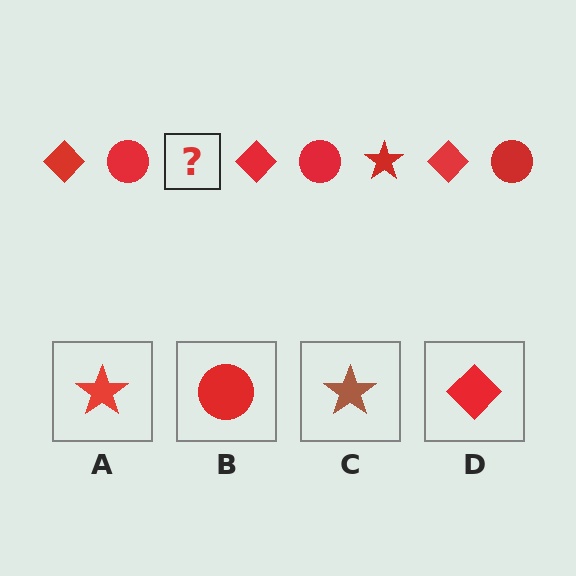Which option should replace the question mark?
Option A.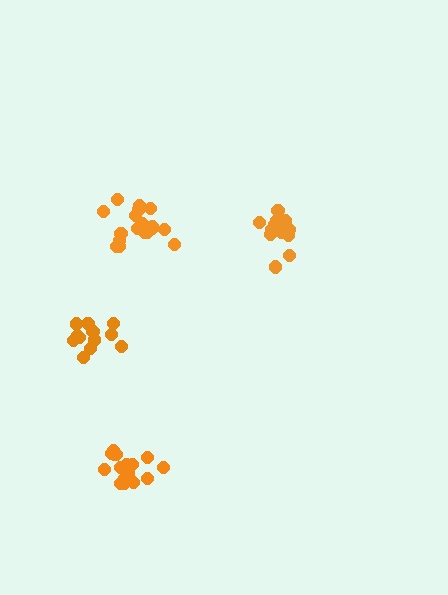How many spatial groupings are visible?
There are 4 spatial groupings.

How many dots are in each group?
Group 1: 13 dots, Group 2: 18 dots, Group 3: 18 dots, Group 4: 15 dots (64 total).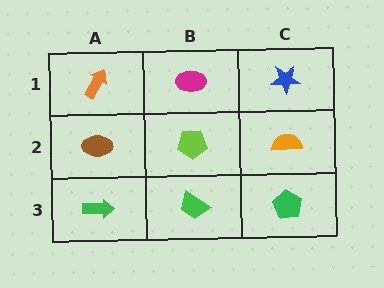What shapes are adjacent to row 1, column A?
A brown ellipse (row 2, column A), a magenta ellipse (row 1, column B).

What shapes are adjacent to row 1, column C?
An orange semicircle (row 2, column C), a magenta ellipse (row 1, column B).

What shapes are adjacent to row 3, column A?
A brown ellipse (row 2, column A), a green trapezoid (row 3, column B).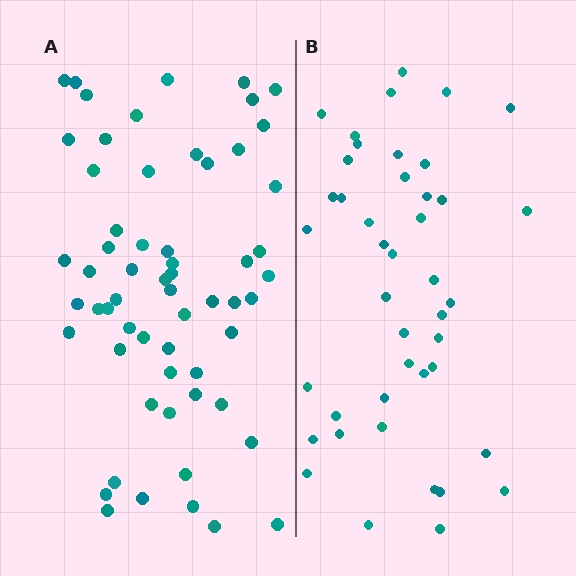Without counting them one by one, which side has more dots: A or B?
Region A (the left region) has more dots.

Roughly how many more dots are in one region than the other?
Region A has approximately 15 more dots than region B.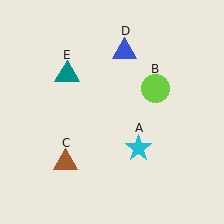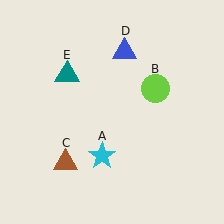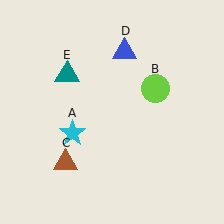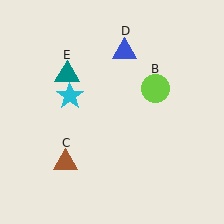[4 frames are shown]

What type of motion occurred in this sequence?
The cyan star (object A) rotated clockwise around the center of the scene.